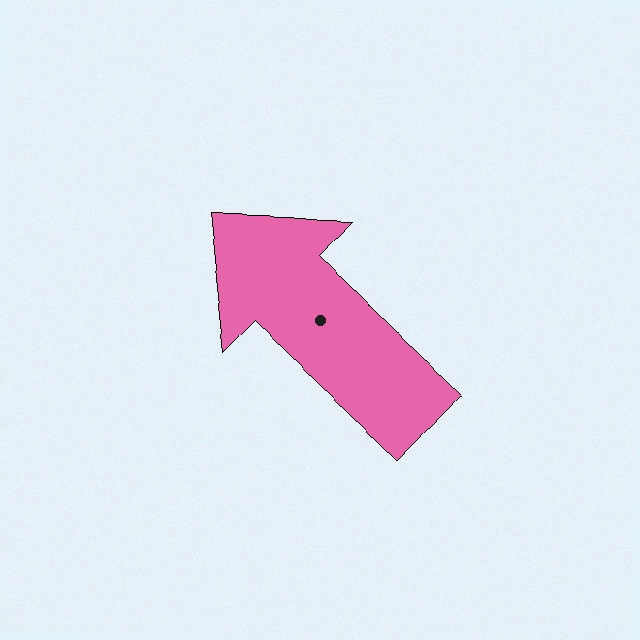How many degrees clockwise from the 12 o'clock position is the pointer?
Approximately 313 degrees.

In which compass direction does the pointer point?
Northwest.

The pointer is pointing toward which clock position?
Roughly 10 o'clock.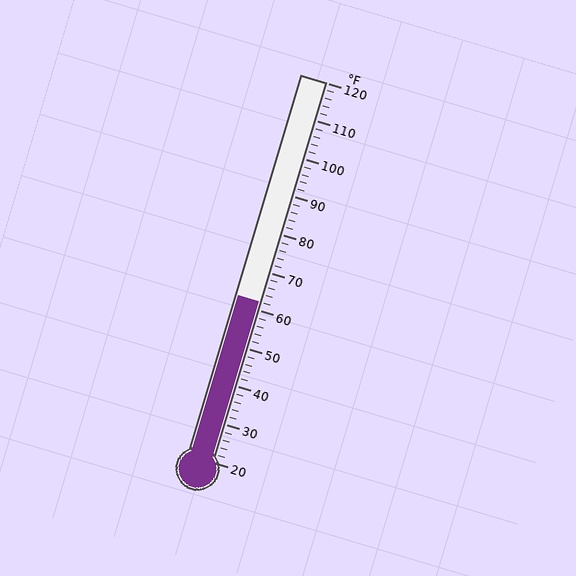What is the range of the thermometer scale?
The thermometer scale ranges from 20°F to 120°F.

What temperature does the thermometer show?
The thermometer shows approximately 62°F.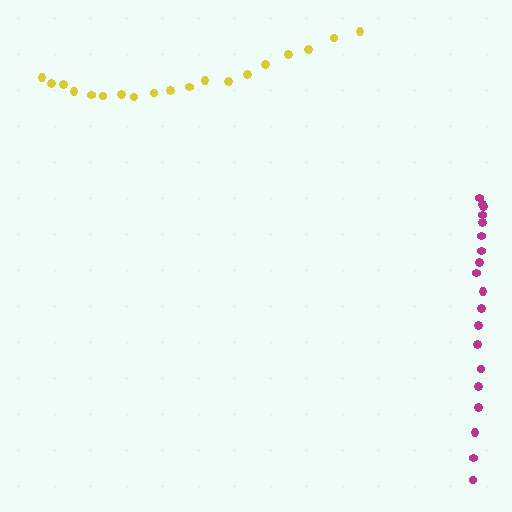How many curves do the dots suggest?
There are 2 distinct paths.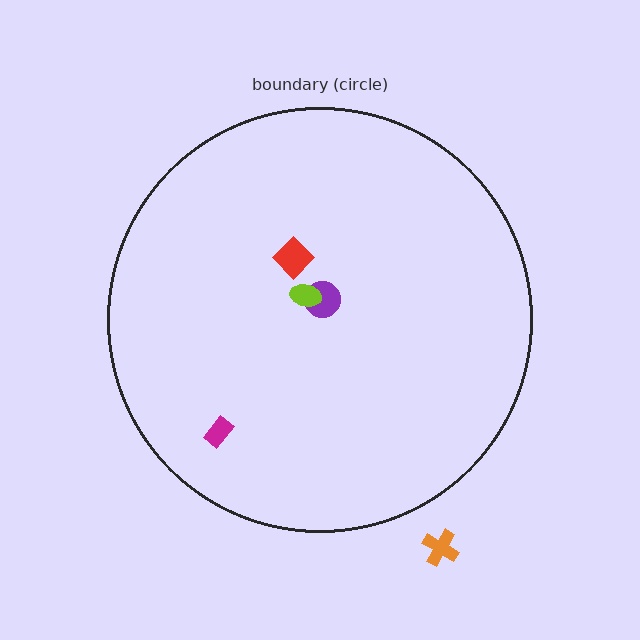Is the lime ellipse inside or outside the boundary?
Inside.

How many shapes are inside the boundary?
4 inside, 1 outside.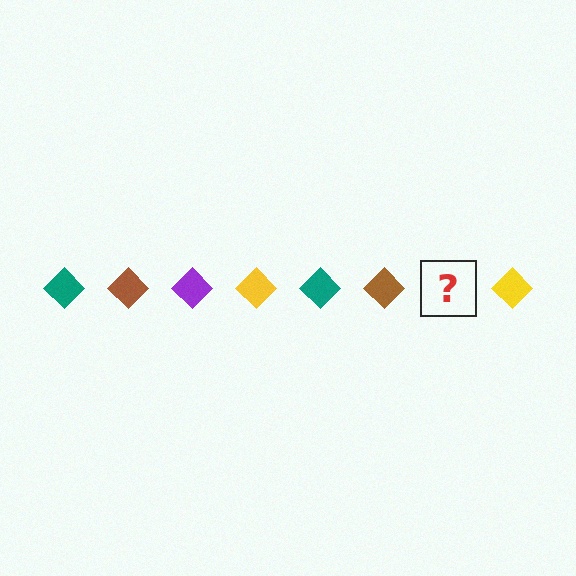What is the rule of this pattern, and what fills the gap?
The rule is that the pattern cycles through teal, brown, purple, yellow diamonds. The gap should be filled with a purple diamond.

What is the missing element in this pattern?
The missing element is a purple diamond.